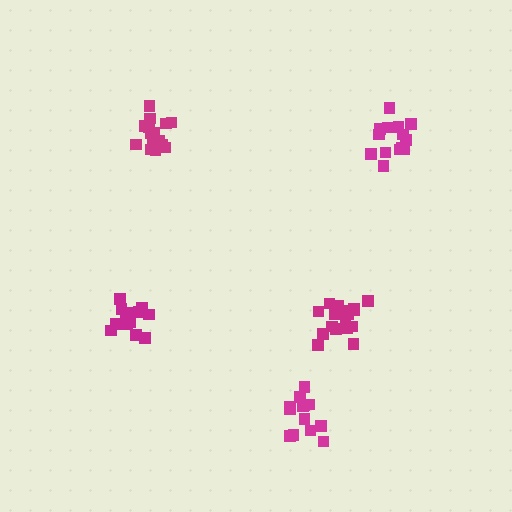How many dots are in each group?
Group 1: 14 dots, Group 2: 13 dots, Group 3: 14 dots, Group 4: 17 dots, Group 5: 18 dots (76 total).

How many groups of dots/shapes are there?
There are 5 groups.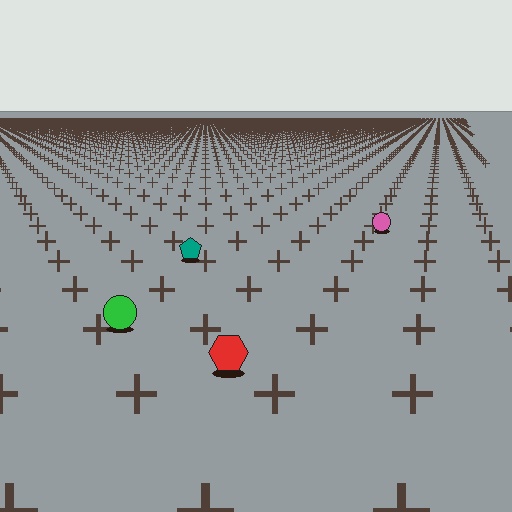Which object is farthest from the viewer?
The pink circle is farthest from the viewer. It appears smaller and the ground texture around it is denser.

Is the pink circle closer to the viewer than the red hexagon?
No. The red hexagon is closer — you can tell from the texture gradient: the ground texture is coarser near it.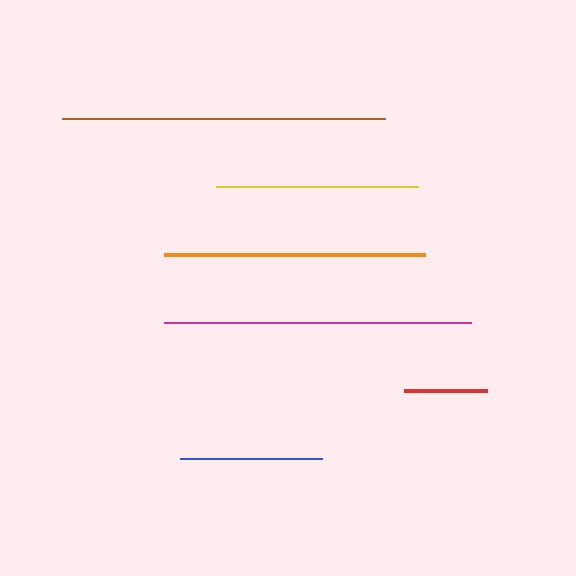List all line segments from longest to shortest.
From longest to shortest: brown, magenta, orange, yellow, blue, red.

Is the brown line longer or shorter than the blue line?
The brown line is longer than the blue line.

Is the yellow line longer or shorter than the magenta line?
The magenta line is longer than the yellow line.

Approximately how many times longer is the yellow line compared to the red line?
The yellow line is approximately 2.4 times the length of the red line.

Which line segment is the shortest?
The red line is the shortest at approximately 83 pixels.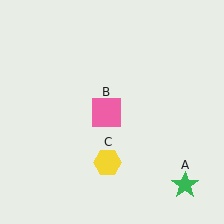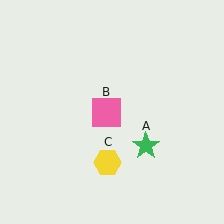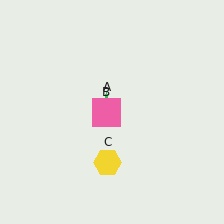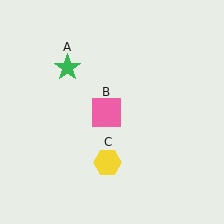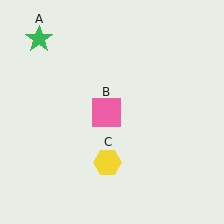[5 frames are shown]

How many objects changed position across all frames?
1 object changed position: green star (object A).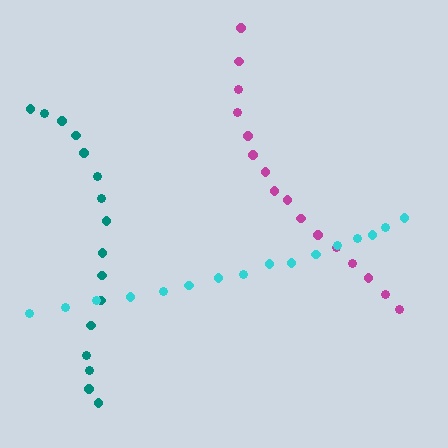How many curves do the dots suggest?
There are 3 distinct paths.